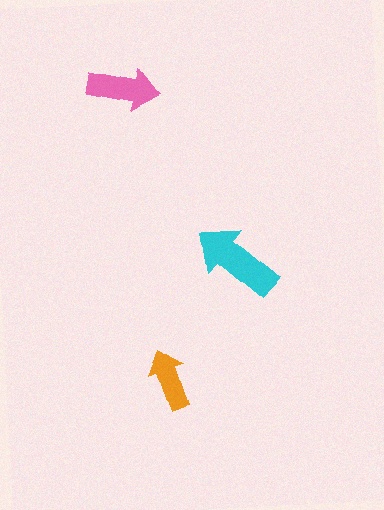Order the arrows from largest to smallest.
the cyan one, the pink one, the orange one.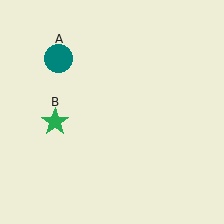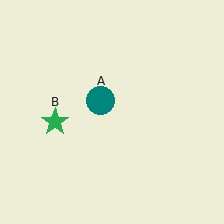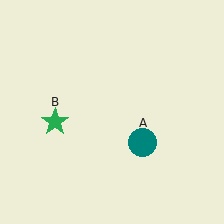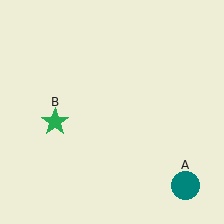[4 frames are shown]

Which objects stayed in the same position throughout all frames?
Green star (object B) remained stationary.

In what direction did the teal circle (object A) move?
The teal circle (object A) moved down and to the right.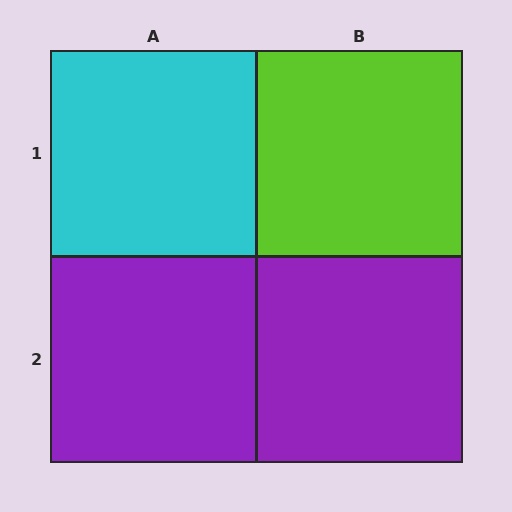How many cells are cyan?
1 cell is cyan.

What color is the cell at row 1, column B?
Lime.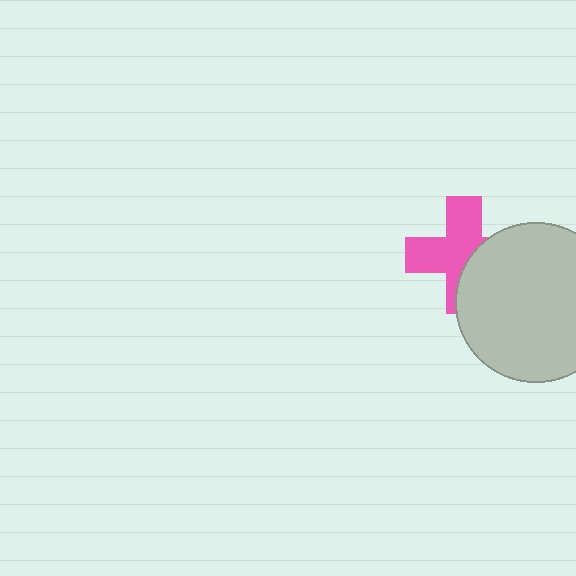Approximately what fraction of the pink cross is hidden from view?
Roughly 39% of the pink cross is hidden behind the light gray circle.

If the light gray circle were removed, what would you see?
You would see the complete pink cross.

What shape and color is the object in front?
The object in front is a light gray circle.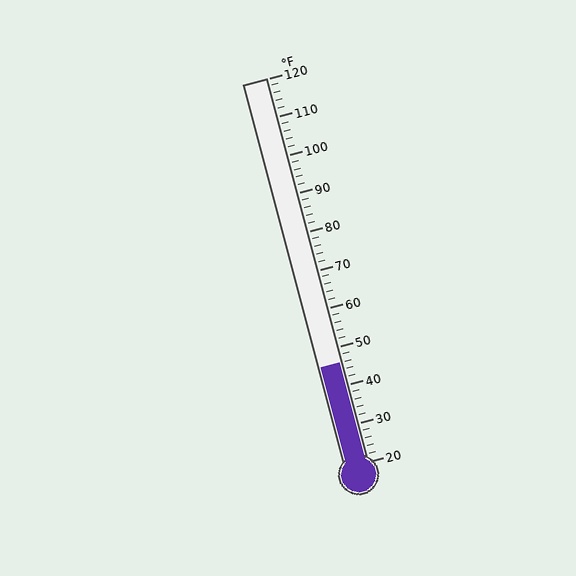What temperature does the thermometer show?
The thermometer shows approximately 46°F.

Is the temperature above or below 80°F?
The temperature is below 80°F.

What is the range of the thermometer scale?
The thermometer scale ranges from 20°F to 120°F.